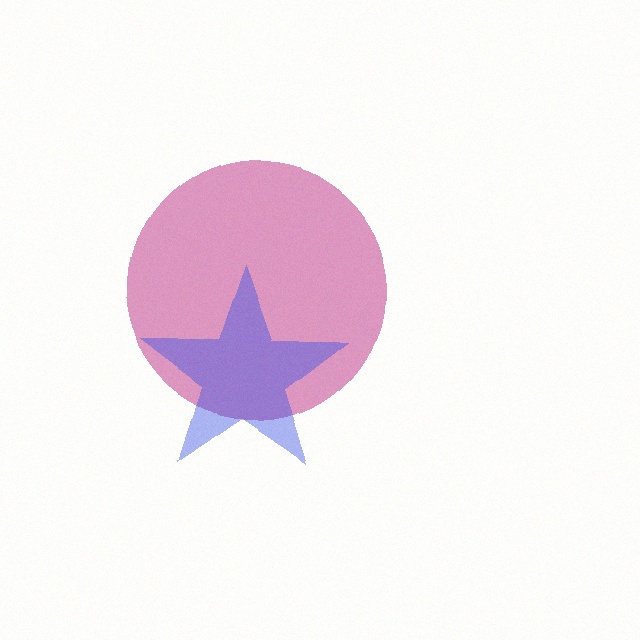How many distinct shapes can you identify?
There are 2 distinct shapes: a magenta circle, a blue star.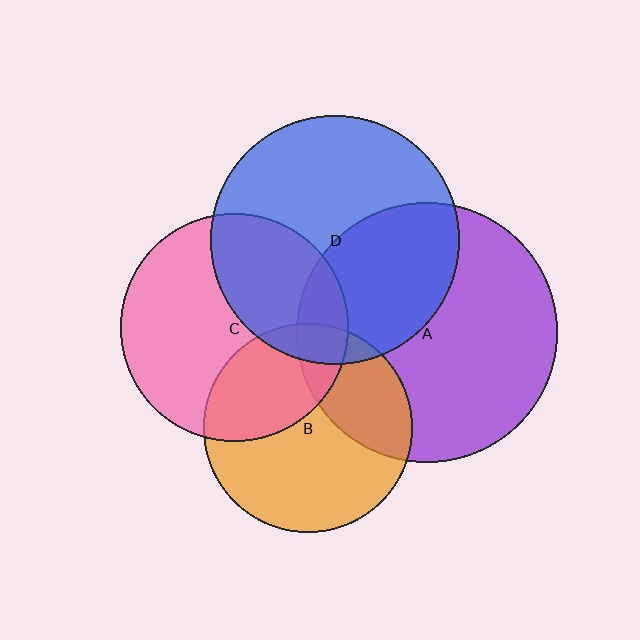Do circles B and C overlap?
Yes.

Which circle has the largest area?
Circle A (purple).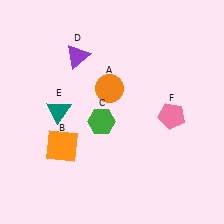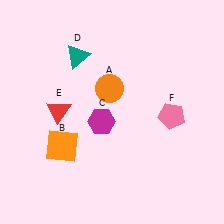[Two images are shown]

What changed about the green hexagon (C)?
In Image 1, C is green. In Image 2, it changed to magenta.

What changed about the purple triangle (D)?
In Image 1, D is purple. In Image 2, it changed to teal.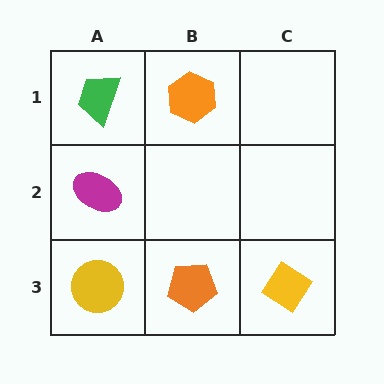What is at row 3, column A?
A yellow circle.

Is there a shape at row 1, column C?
No, that cell is empty.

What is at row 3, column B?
An orange pentagon.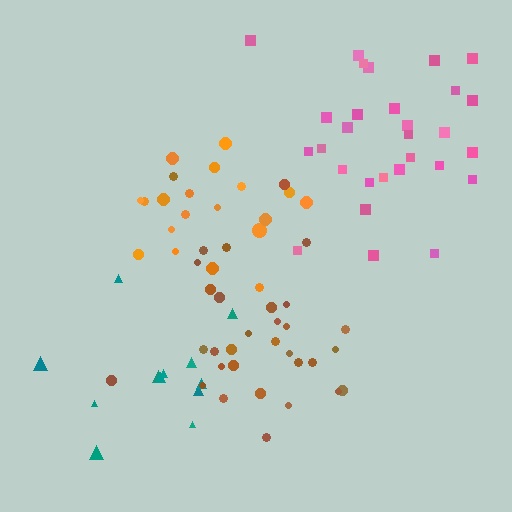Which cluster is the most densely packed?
Brown.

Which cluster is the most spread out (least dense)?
Teal.